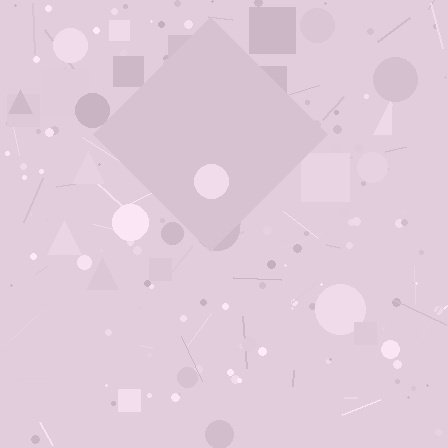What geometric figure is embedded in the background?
A diamond is embedded in the background.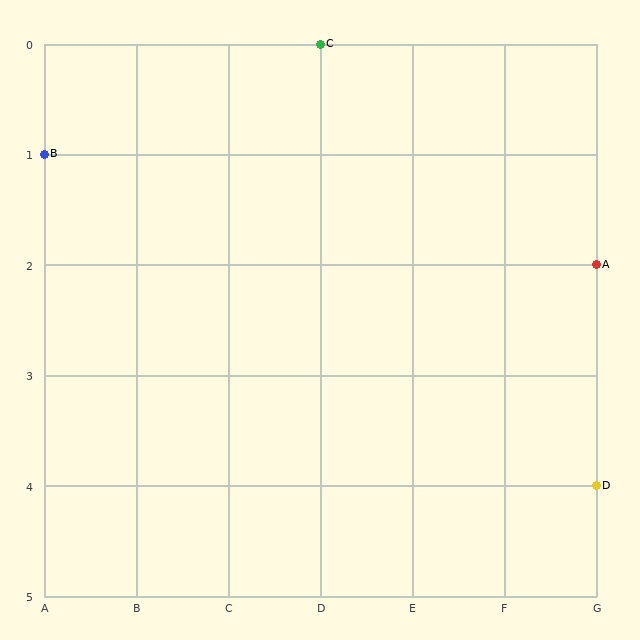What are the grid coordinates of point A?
Point A is at grid coordinates (G, 2).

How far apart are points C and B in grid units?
Points C and B are 3 columns and 1 row apart (about 3.2 grid units diagonally).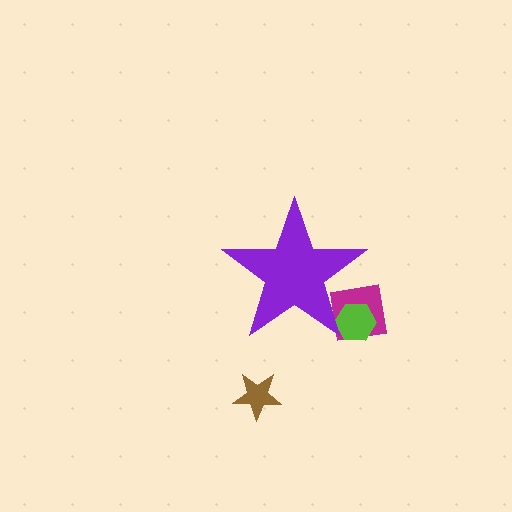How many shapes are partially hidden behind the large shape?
2 shapes are partially hidden.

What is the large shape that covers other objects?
A purple star.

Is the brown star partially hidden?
No, the brown star is fully visible.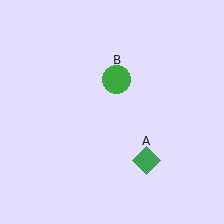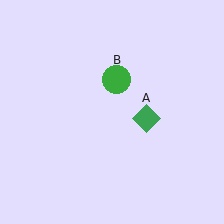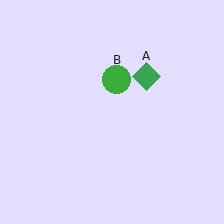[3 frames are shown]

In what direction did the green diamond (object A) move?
The green diamond (object A) moved up.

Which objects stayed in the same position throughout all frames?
Green circle (object B) remained stationary.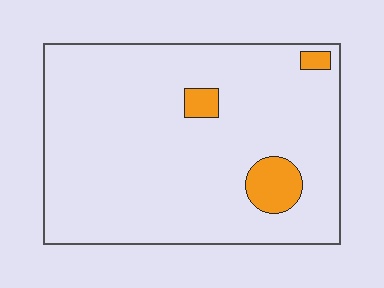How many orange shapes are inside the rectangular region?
3.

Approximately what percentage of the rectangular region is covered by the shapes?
Approximately 5%.